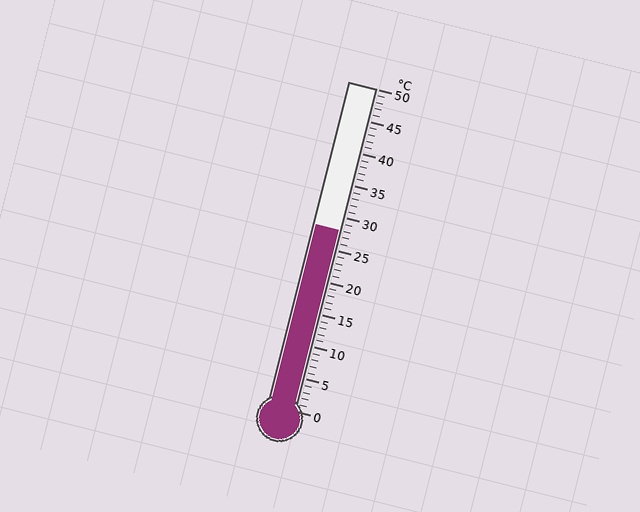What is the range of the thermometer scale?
The thermometer scale ranges from 0°C to 50°C.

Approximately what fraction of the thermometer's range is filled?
The thermometer is filled to approximately 55% of its range.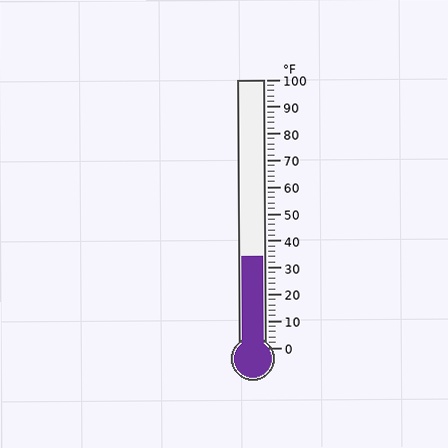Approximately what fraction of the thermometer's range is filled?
The thermometer is filled to approximately 35% of its range.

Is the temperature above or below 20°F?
The temperature is above 20°F.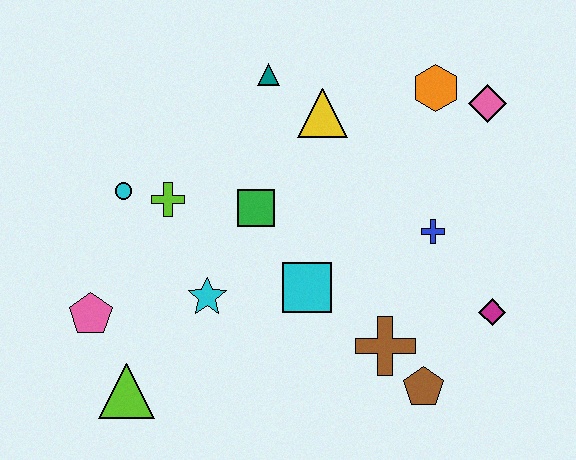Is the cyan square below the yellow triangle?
Yes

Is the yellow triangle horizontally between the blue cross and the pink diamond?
No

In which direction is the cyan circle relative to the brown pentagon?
The cyan circle is to the left of the brown pentagon.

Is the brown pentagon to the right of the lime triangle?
Yes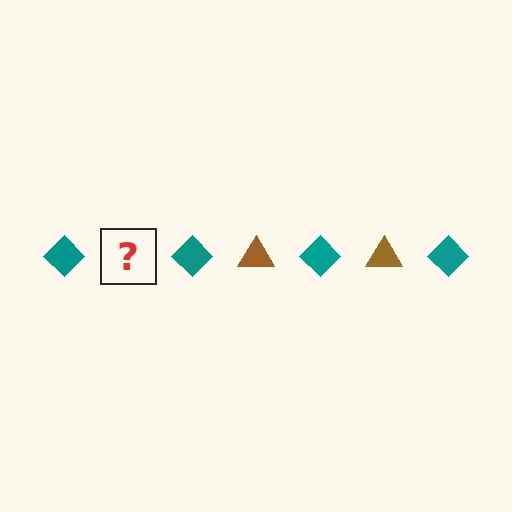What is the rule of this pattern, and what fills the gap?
The rule is that the pattern alternates between teal diamond and brown triangle. The gap should be filled with a brown triangle.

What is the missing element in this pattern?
The missing element is a brown triangle.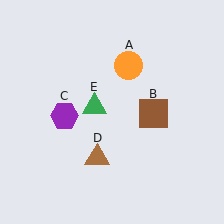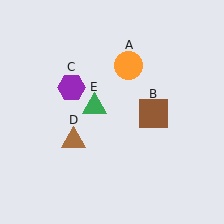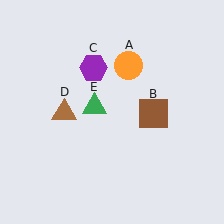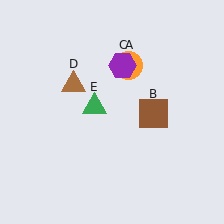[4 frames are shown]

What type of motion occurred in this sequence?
The purple hexagon (object C), brown triangle (object D) rotated clockwise around the center of the scene.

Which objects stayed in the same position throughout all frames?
Orange circle (object A) and brown square (object B) and green triangle (object E) remained stationary.